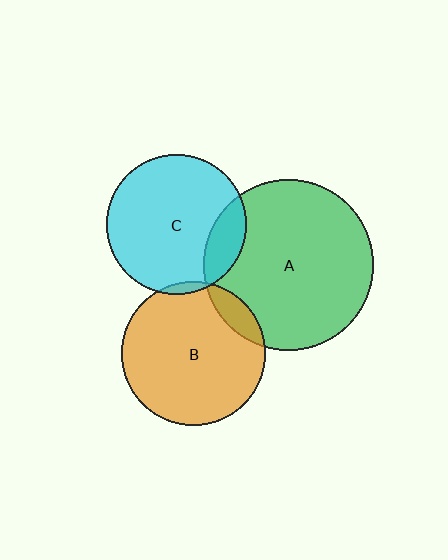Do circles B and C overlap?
Yes.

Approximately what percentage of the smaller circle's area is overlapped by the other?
Approximately 5%.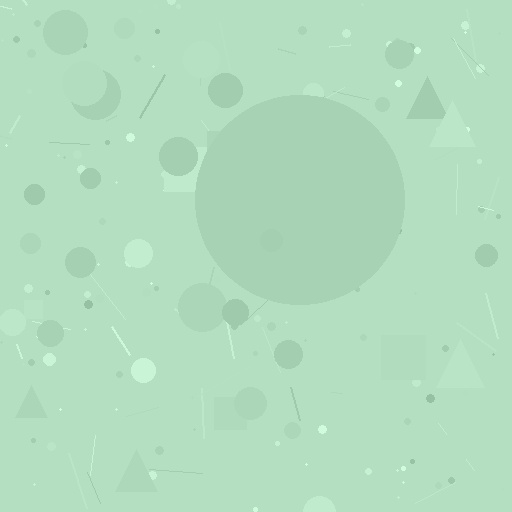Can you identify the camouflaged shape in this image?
The camouflaged shape is a circle.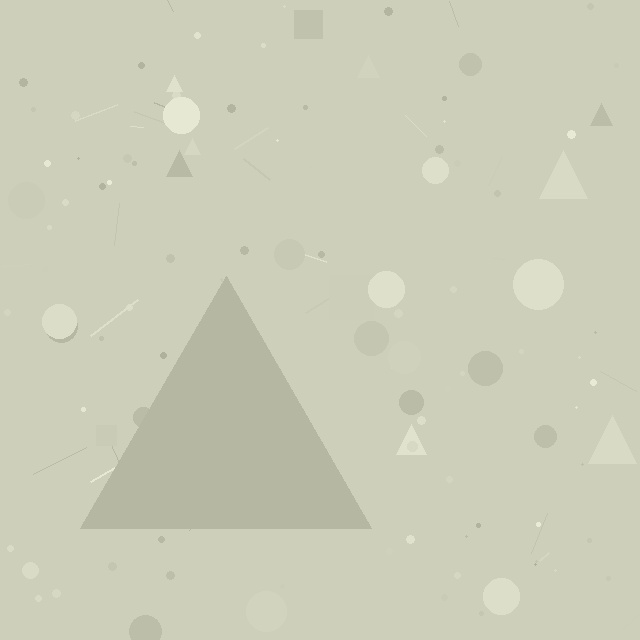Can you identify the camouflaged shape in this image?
The camouflaged shape is a triangle.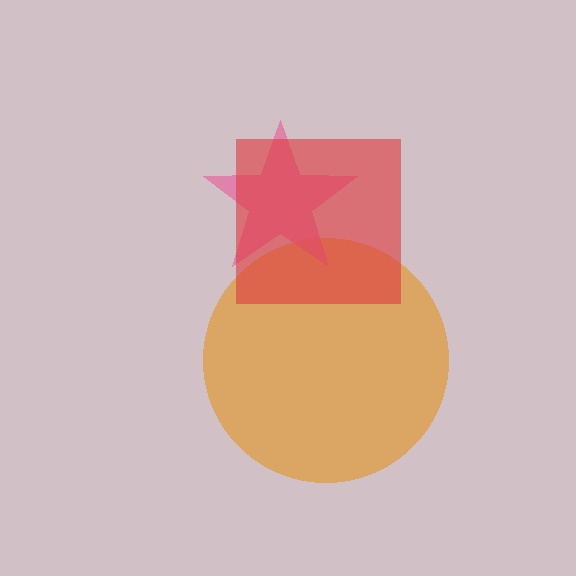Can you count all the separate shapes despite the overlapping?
Yes, there are 3 separate shapes.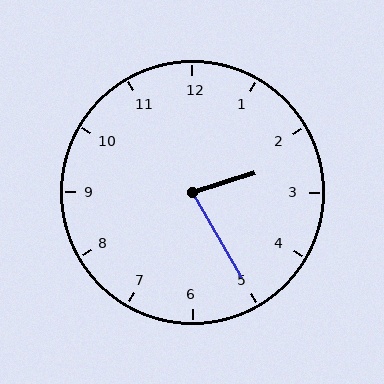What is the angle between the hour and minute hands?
Approximately 78 degrees.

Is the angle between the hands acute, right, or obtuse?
It is acute.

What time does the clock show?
2:25.